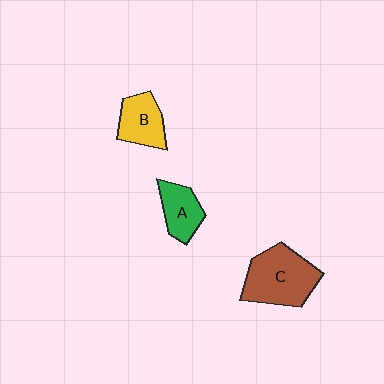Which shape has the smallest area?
Shape A (green).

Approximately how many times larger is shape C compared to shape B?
Approximately 1.7 times.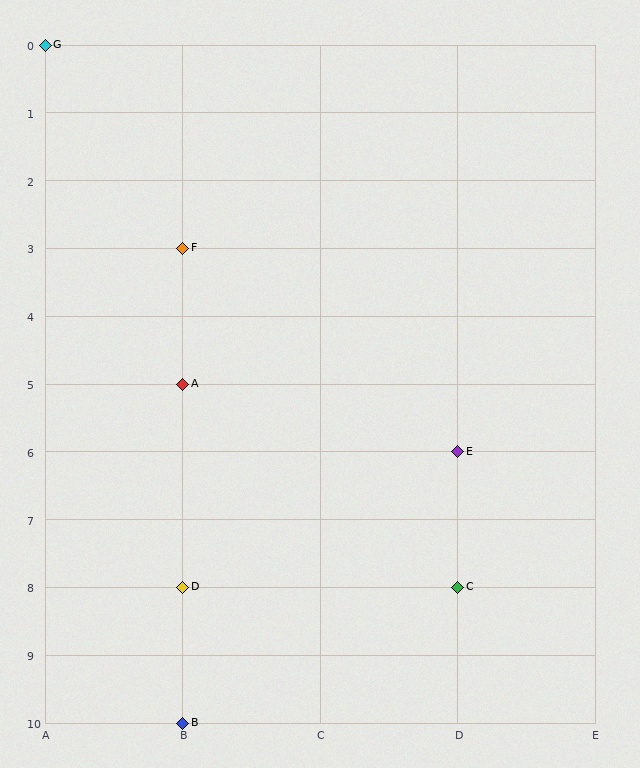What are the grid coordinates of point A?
Point A is at grid coordinates (B, 5).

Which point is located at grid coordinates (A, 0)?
Point G is at (A, 0).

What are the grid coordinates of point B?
Point B is at grid coordinates (B, 10).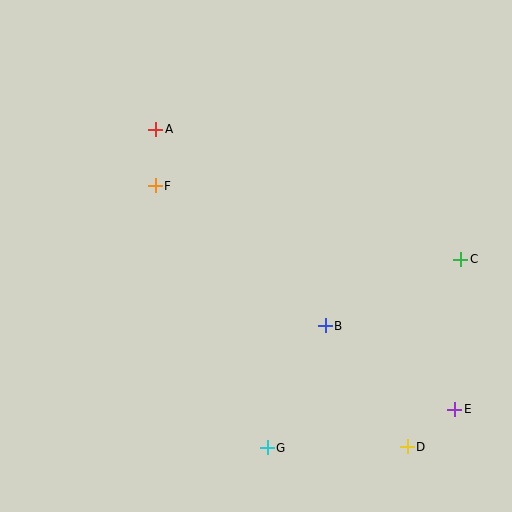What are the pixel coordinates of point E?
Point E is at (454, 409).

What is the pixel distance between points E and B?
The distance between E and B is 154 pixels.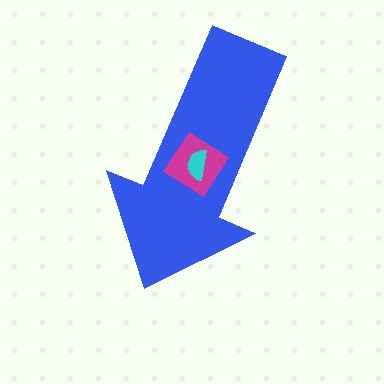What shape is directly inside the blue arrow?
The magenta diamond.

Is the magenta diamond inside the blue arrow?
Yes.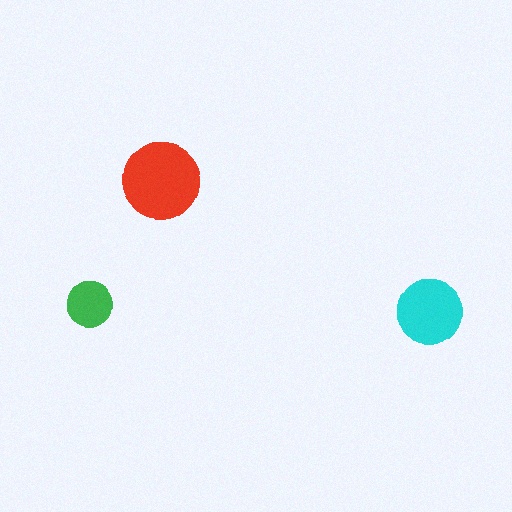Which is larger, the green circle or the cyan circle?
The cyan one.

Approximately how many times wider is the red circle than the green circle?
About 1.5 times wider.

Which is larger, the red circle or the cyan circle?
The red one.